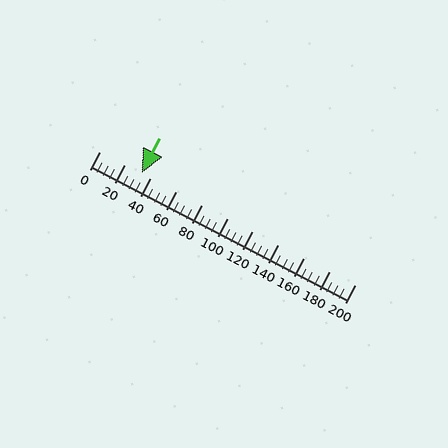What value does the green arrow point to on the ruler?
The green arrow points to approximately 33.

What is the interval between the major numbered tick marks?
The major tick marks are spaced 20 units apart.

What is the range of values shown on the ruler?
The ruler shows values from 0 to 200.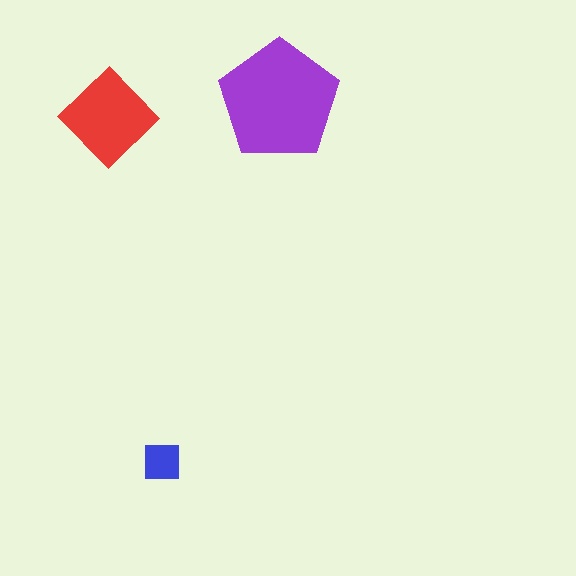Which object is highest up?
The purple pentagon is topmost.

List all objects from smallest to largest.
The blue square, the red diamond, the purple pentagon.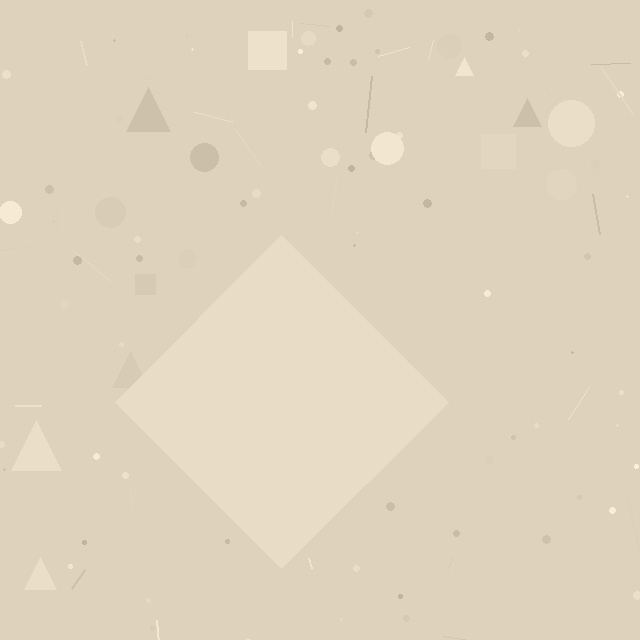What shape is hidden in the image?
A diamond is hidden in the image.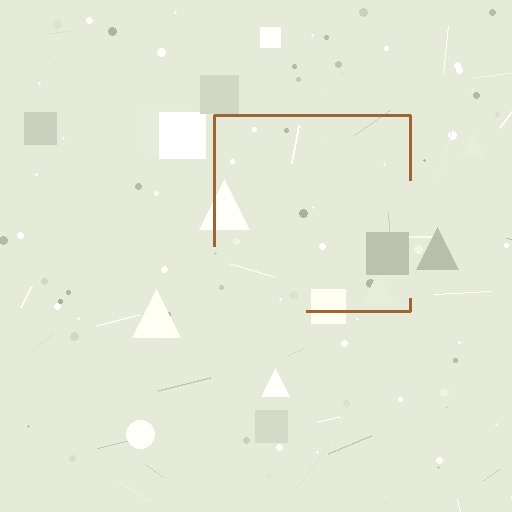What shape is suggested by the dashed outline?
The dashed outline suggests a square.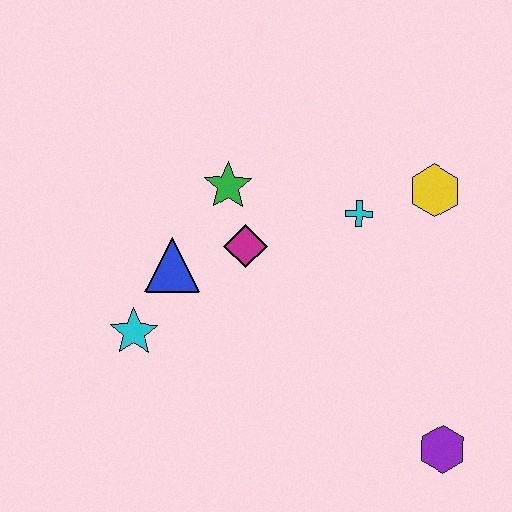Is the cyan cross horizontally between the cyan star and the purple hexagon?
Yes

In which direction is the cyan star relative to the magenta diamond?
The cyan star is to the left of the magenta diamond.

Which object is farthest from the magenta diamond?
The purple hexagon is farthest from the magenta diamond.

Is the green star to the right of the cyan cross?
No